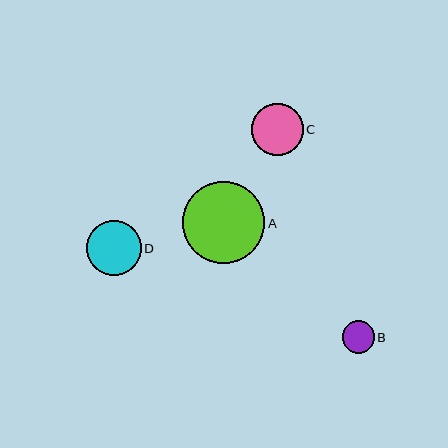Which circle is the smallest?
Circle B is the smallest with a size of approximately 32 pixels.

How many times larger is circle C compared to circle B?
Circle C is approximately 1.6 times the size of circle B.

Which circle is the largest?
Circle A is the largest with a size of approximately 82 pixels.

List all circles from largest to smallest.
From largest to smallest: A, D, C, B.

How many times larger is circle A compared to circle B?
Circle A is approximately 2.6 times the size of circle B.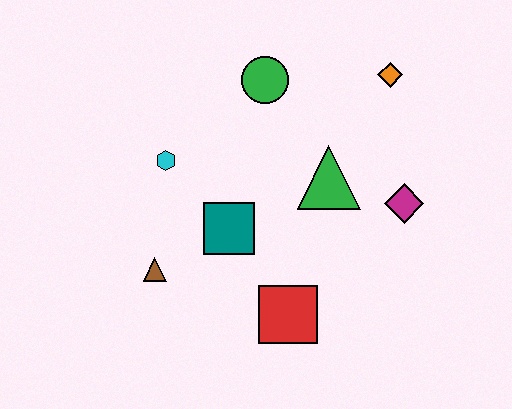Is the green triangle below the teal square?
No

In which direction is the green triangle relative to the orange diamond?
The green triangle is below the orange diamond.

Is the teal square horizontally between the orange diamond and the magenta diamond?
No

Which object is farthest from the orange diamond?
The brown triangle is farthest from the orange diamond.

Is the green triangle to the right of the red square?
Yes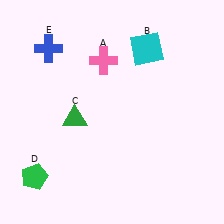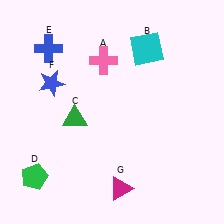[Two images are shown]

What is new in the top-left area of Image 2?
A blue star (F) was added in the top-left area of Image 2.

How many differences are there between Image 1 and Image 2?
There are 2 differences between the two images.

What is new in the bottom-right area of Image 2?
A magenta triangle (G) was added in the bottom-right area of Image 2.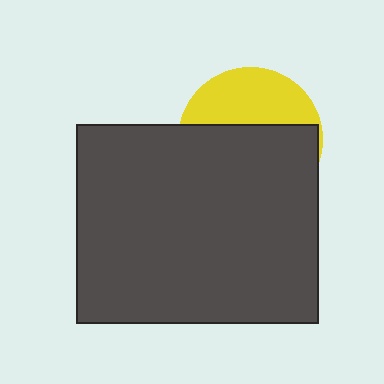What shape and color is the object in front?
The object in front is a dark gray rectangle.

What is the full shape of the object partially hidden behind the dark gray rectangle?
The partially hidden object is a yellow circle.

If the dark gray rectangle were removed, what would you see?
You would see the complete yellow circle.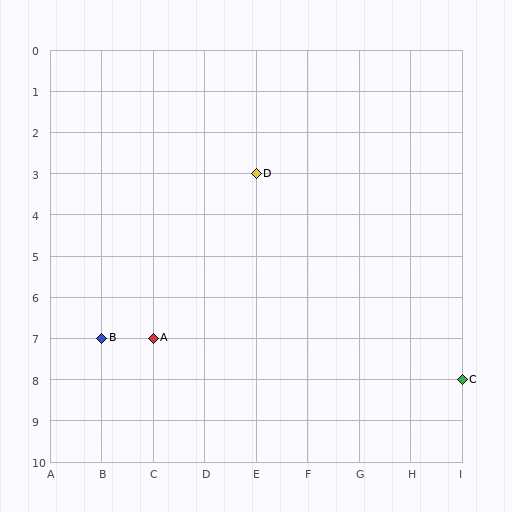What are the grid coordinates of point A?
Point A is at grid coordinates (C, 7).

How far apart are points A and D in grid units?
Points A and D are 2 columns and 4 rows apart (about 4.5 grid units diagonally).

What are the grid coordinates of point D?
Point D is at grid coordinates (E, 3).